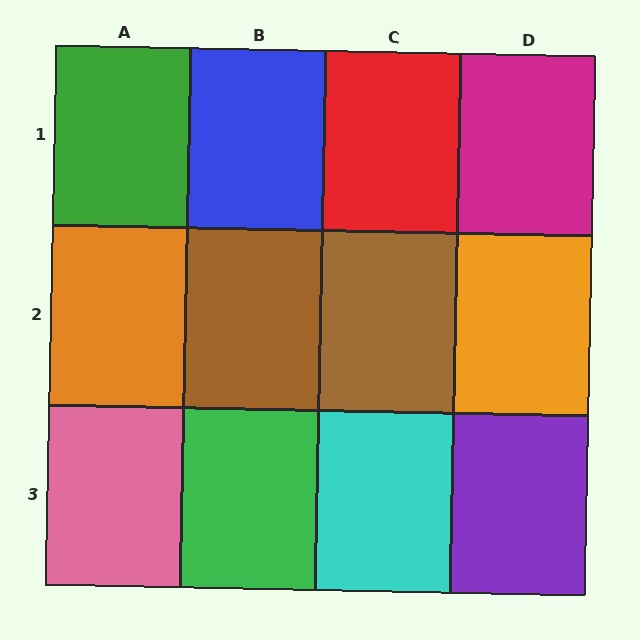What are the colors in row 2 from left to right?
Orange, brown, brown, orange.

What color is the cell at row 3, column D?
Purple.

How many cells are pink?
1 cell is pink.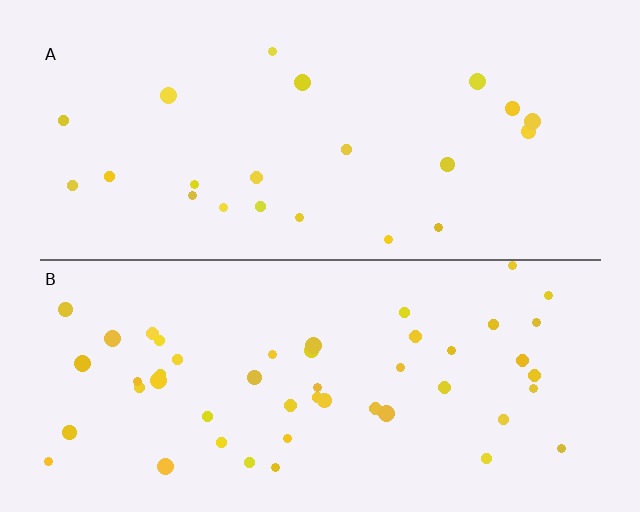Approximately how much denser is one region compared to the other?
Approximately 2.2× — region B over region A.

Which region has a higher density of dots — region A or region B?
B (the bottom).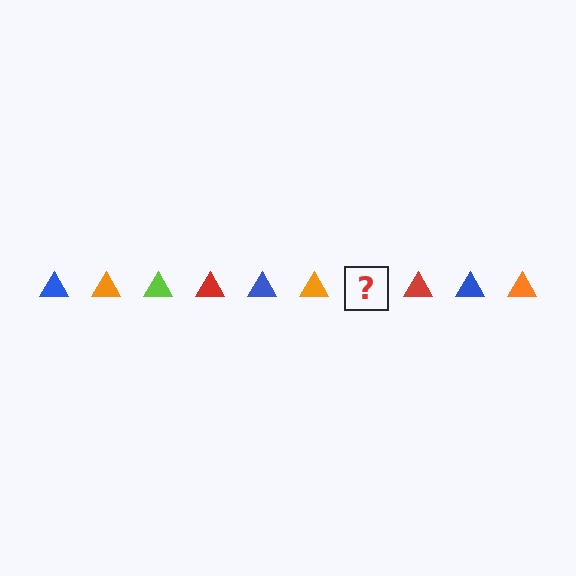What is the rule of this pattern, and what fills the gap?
The rule is that the pattern cycles through blue, orange, lime, red triangles. The gap should be filled with a lime triangle.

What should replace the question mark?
The question mark should be replaced with a lime triangle.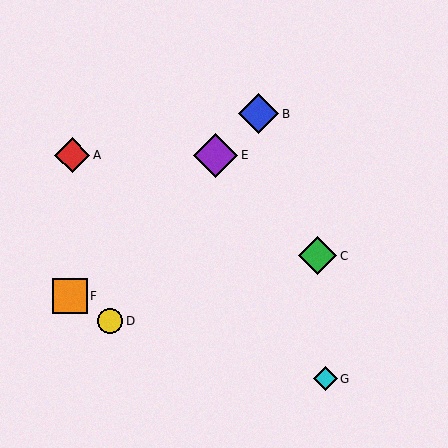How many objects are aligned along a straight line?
3 objects (B, E, F) are aligned along a straight line.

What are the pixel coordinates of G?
Object G is at (325, 379).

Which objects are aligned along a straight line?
Objects B, E, F are aligned along a straight line.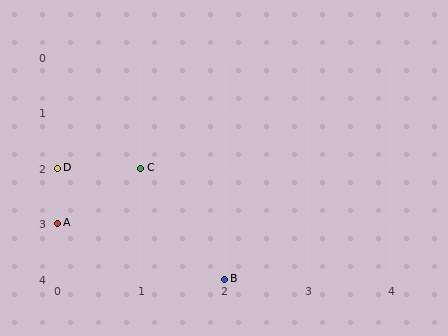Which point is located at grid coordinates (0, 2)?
Point D is at (0, 2).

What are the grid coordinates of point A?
Point A is at grid coordinates (0, 3).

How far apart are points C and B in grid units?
Points C and B are 1 column and 2 rows apart (about 2.2 grid units diagonally).